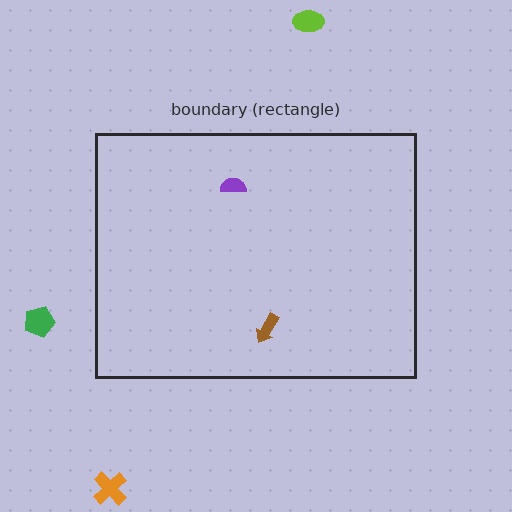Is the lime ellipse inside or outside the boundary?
Outside.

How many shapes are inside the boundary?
2 inside, 3 outside.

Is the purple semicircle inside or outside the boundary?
Inside.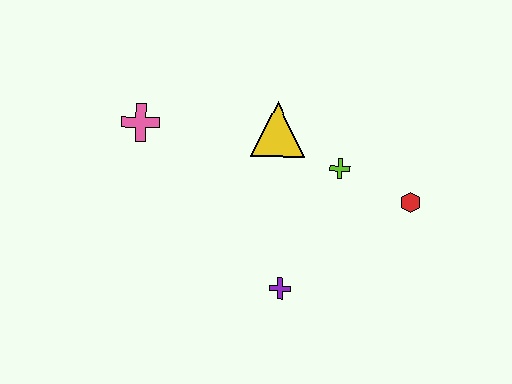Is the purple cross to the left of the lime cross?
Yes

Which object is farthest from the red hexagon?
The pink cross is farthest from the red hexagon.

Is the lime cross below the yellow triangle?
Yes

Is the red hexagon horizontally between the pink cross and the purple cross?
No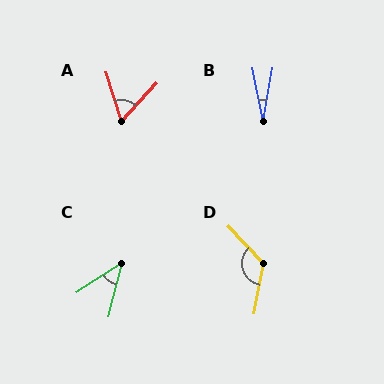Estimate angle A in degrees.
Approximately 60 degrees.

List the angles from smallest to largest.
B (21°), C (43°), A (60°), D (126°).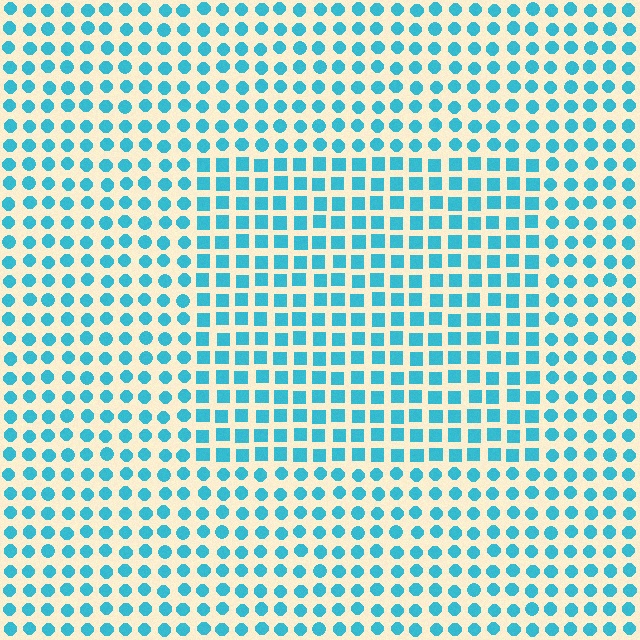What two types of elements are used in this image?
The image uses squares inside the rectangle region and circles outside it.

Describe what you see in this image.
The image is filled with small cyan elements arranged in a uniform grid. A rectangle-shaped region contains squares, while the surrounding area contains circles. The boundary is defined purely by the change in element shape.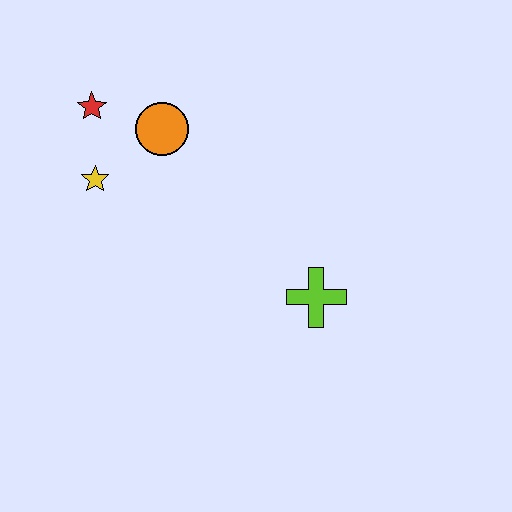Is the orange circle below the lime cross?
No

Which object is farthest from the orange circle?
The lime cross is farthest from the orange circle.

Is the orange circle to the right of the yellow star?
Yes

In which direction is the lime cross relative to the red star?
The lime cross is to the right of the red star.